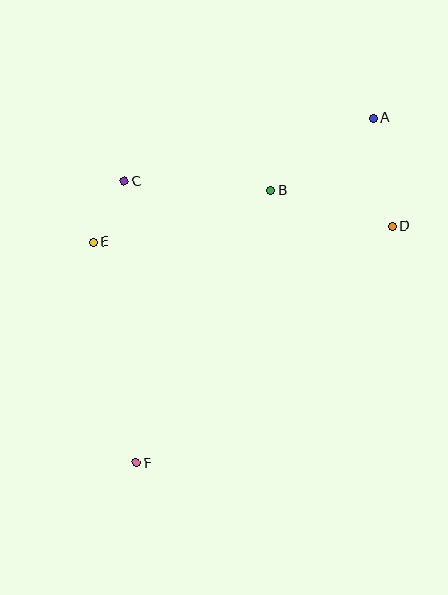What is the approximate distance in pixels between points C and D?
The distance between C and D is approximately 272 pixels.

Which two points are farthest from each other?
Points A and F are farthest from each other.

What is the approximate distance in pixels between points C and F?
The distance between C and F is approximately 282 pixels.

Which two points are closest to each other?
Points C and E are closest to each other.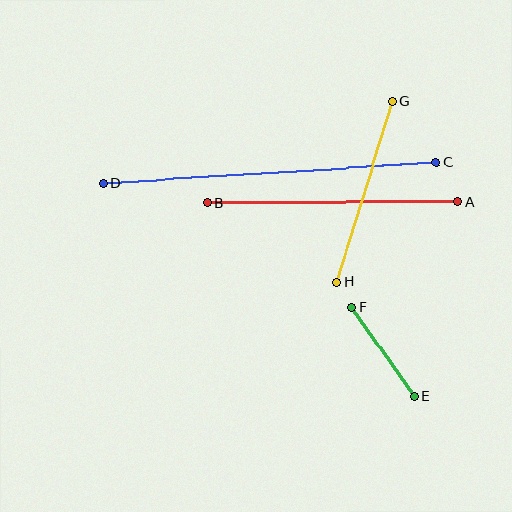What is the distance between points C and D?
The distance is approximately 334 pixels.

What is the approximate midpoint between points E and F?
The midpoint is at approximately (383, 352) pixels.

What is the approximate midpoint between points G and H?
The midpoint is at approximately (365, 192) pixels.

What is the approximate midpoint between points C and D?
The midpoint is at approximately (270, 173) pixels.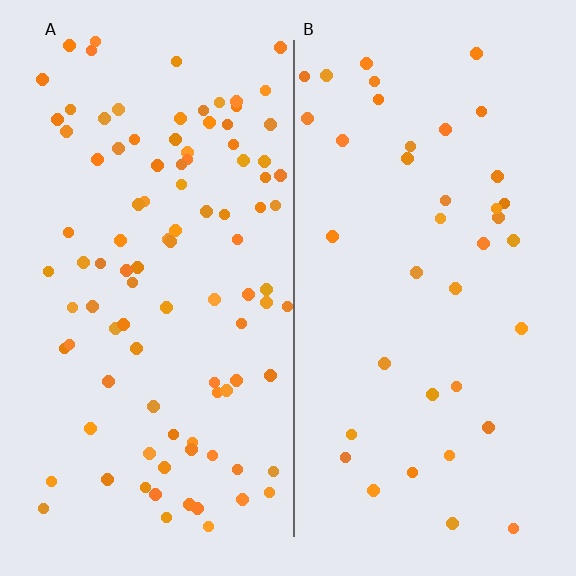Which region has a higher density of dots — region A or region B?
A (the left).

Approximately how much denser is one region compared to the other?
Approximately 2.5× — region A over region B.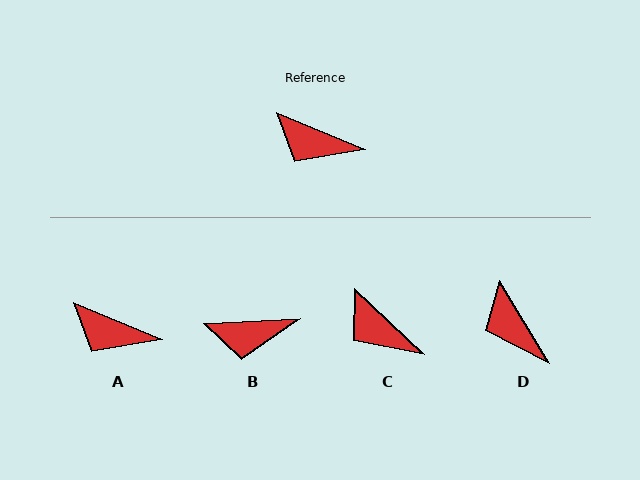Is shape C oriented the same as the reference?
No, it is off by about 20 degrees.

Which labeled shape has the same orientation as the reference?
A.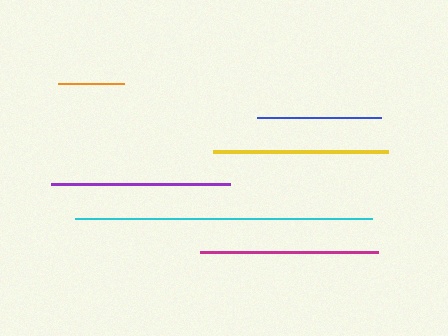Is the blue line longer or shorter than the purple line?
The purple line is longer than the blue line.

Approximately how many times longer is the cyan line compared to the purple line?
The cyan line is approximately 1.7 times the length of the purple line.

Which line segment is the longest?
The cyan line is the longest at approximately 297 pixels.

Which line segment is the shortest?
The orange line is the shortest at approximately 66 pixels.